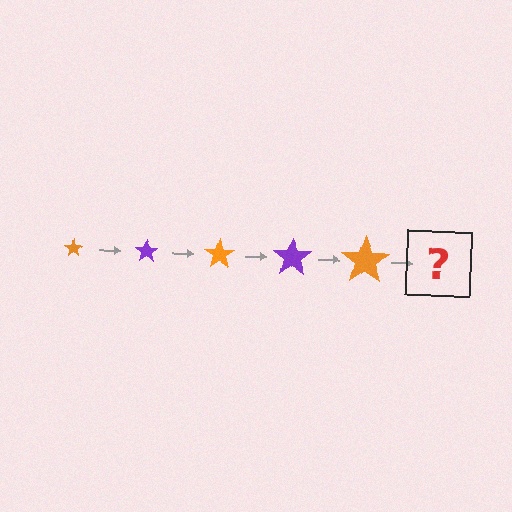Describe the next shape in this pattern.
It should be a purple star, larger than the previous one.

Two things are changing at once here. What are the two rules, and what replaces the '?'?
The two rules are that the star grows larger each step and the color cycles through orange and purple. The '?' should be a purple star, larger than the previous one.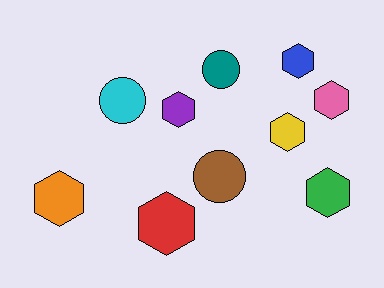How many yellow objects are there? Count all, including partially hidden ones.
There is 1 yellow object.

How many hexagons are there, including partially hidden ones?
There are 7 hexagons.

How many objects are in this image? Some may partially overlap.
There are 10 objects.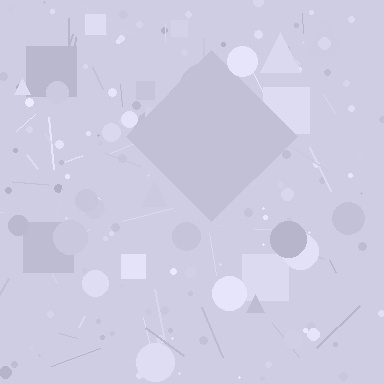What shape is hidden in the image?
A diamond is hidden in the image.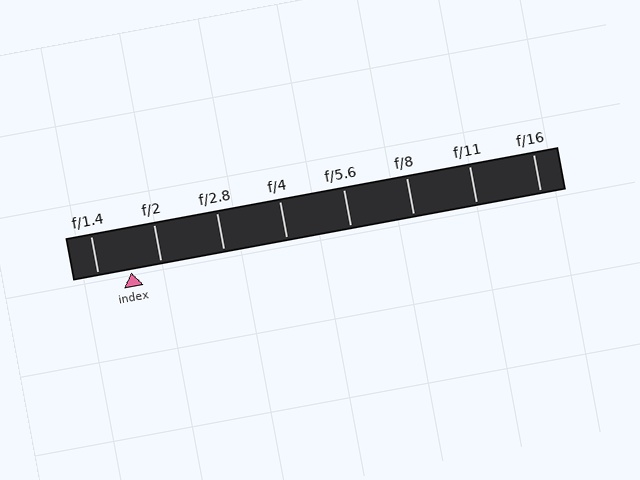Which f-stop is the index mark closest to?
The index mark is closest to f/2.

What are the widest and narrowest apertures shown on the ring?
The widest aperture shown is f/1.4 and the narrowest is f/16.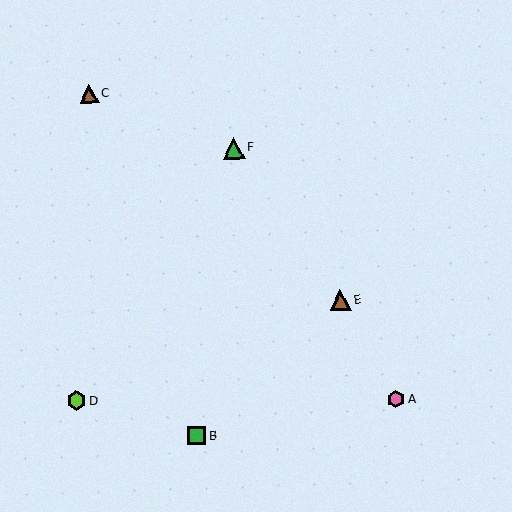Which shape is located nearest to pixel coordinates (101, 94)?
The brown triangle (labeled C) at (89, 94) is nearest to that location.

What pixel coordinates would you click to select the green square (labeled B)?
Click at (197, 436) to select the green square B.